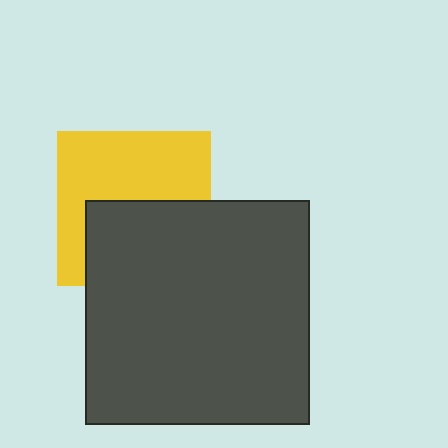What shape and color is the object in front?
The object in front is a dark gray square.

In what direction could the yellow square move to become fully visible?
The yellow square could move up. That would shift it out from behind the dark gray square entirely.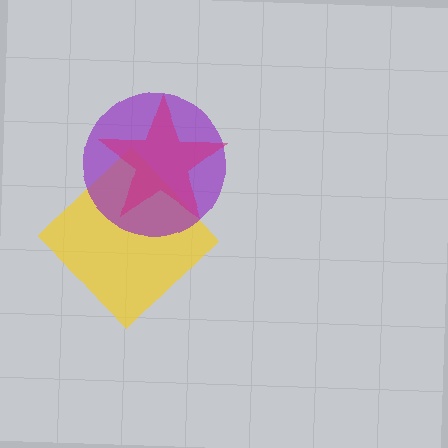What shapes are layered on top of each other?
The layered shapes are: a yellow diamond, a purple circle, a magenta star.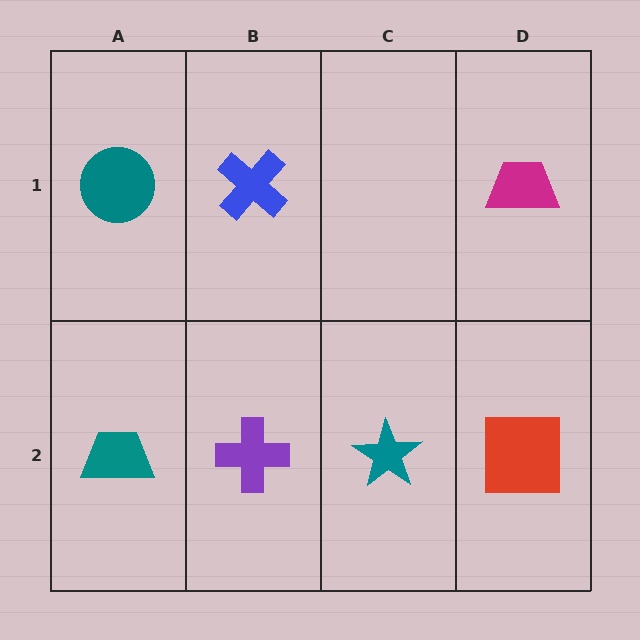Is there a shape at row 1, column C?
No, that cell is empty.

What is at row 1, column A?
A teal circle.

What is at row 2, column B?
A purple cross.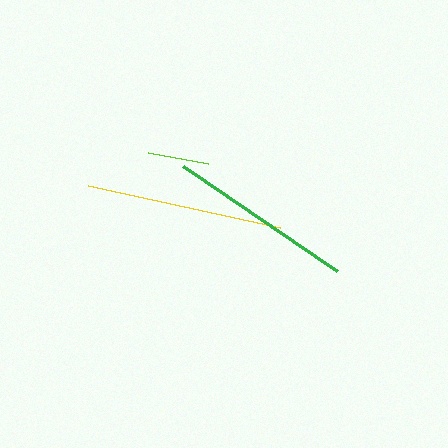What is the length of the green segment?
The green segment is approximately 186 pixels long.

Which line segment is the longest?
The yellow line is the longest at approximately 196 pixels.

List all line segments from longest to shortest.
From longest to shortest: yellow, green, lime.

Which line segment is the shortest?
The lime line is the shortest at approximately 61 pixels.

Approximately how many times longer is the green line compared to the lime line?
The green line is approximately 3.1 times the length of the lime line.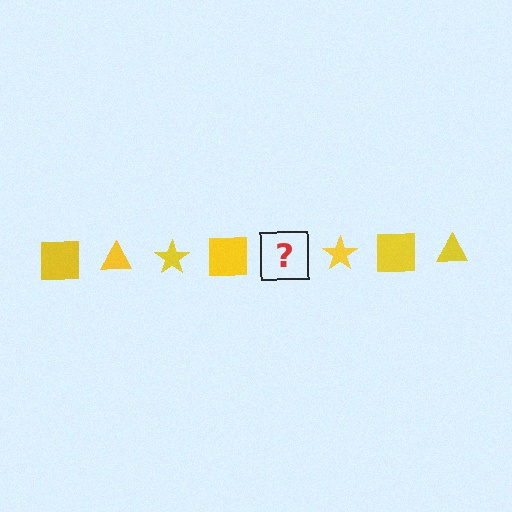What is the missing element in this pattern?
The missing element is a yellow triangle.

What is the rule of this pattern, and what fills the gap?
The rule is that the pattern cycles through square, triangle, star shapes in yellow. The gap should be filled with a yellow triangle.